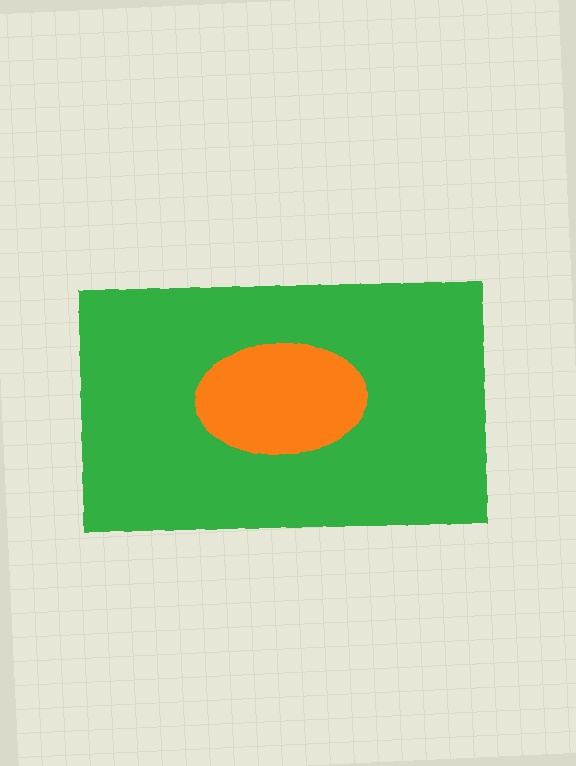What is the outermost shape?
The green rectangle.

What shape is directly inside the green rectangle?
The orange ellipse.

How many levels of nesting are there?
2.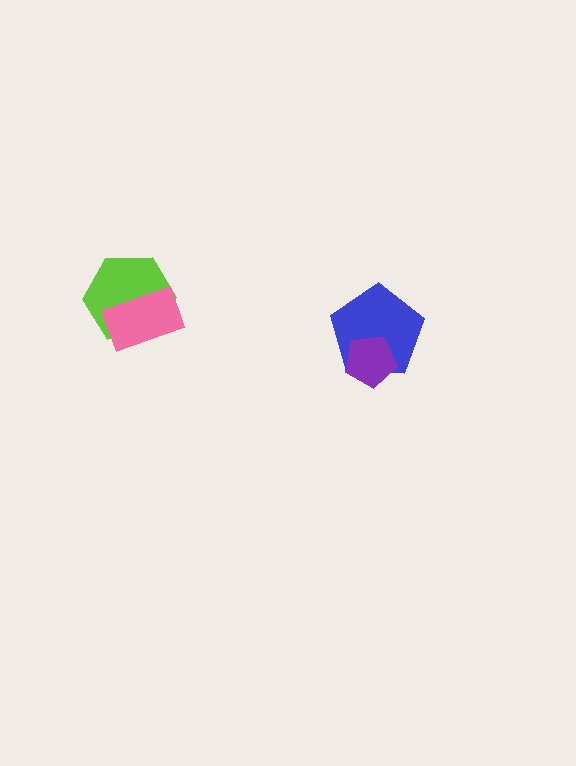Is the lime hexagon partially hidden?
Yes, it is partially covered by another shape.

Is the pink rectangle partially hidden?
No, no other shape covers it.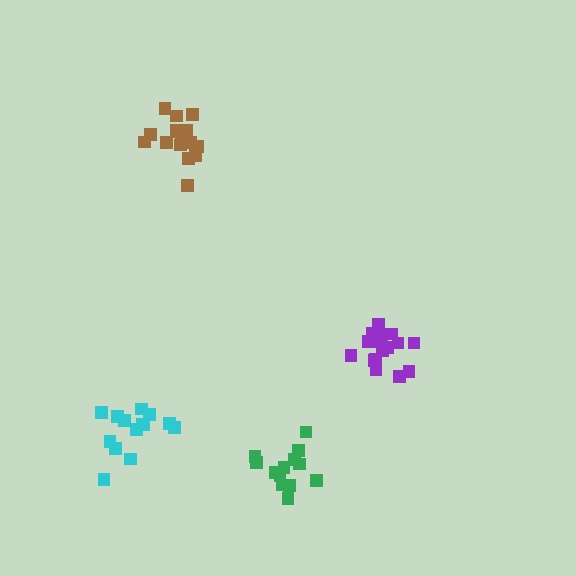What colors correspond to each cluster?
The clusters are colored: purple, cyan, green, brown.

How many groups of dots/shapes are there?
There are 4 groups.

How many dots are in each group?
Group 1: 17 dots, Group 2: 14 dots, Group 3: 15 dots, Group 4: 16 dots (62 total).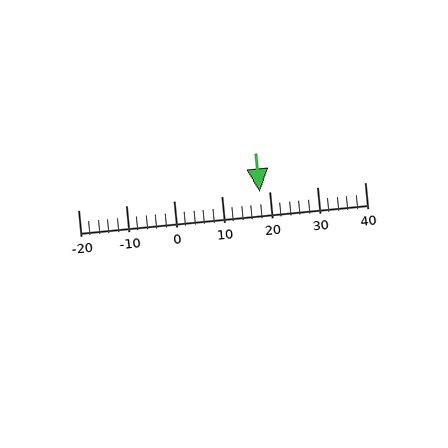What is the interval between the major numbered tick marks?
The major tick marks are spaced 10 units apart.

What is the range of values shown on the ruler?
The ruler shows values from -20 to 40.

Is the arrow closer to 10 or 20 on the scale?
The arrow is closer to 20.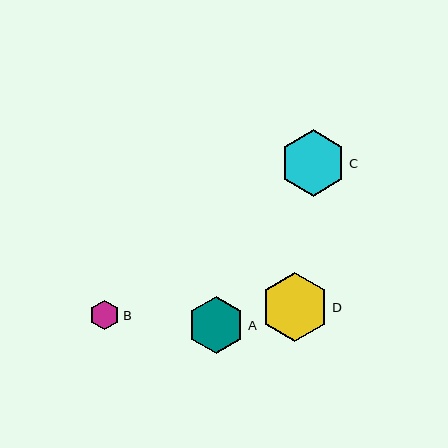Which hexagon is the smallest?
Hexagon B is the smallest with a size of approximately 30 pixels.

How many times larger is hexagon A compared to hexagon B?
Hexagon A is approximately 1.9 times the size of hexagon B.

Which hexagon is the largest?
Hexagon D is the largest with a size of approximately 69 pixels.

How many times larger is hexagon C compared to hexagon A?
Hexagon C is approximately 1.2 times the size of hexagon A.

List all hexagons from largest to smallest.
From largest to smallest: D, C, A, B.